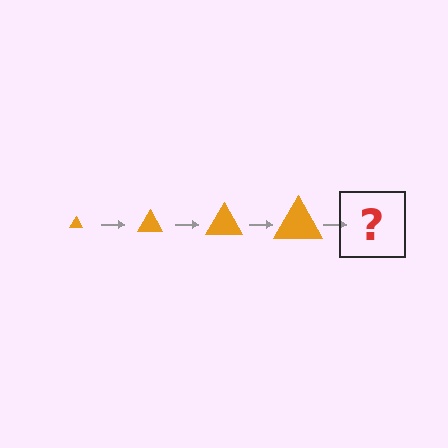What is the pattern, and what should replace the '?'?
The pattern is that the triangle gets progressively larger each step. The '?' should be an orange triangle, larger than the previous one.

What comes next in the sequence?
The next element should be an orange triangle, larger than the previous one.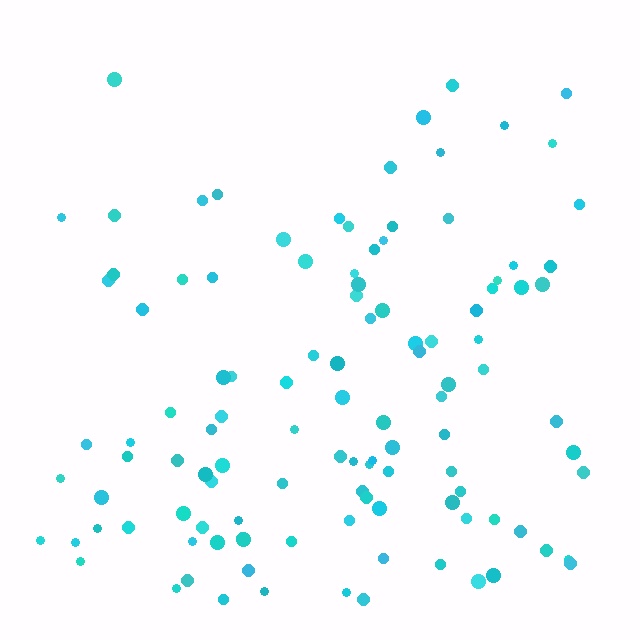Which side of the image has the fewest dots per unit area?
The top.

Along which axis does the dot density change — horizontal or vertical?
Vertical.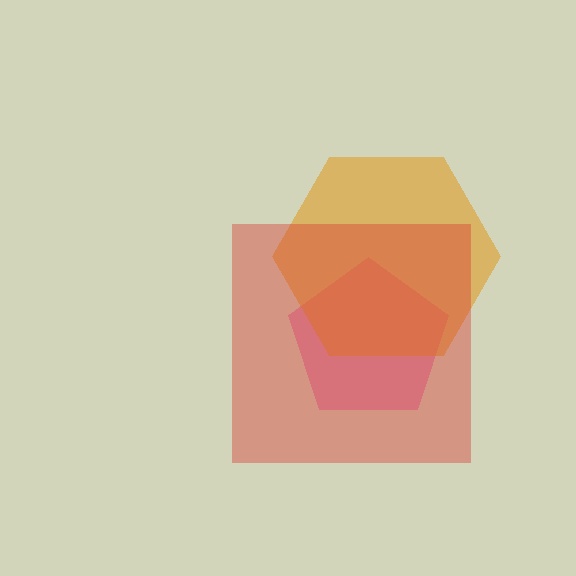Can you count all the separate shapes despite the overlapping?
Yes, there are 3 separate shapes.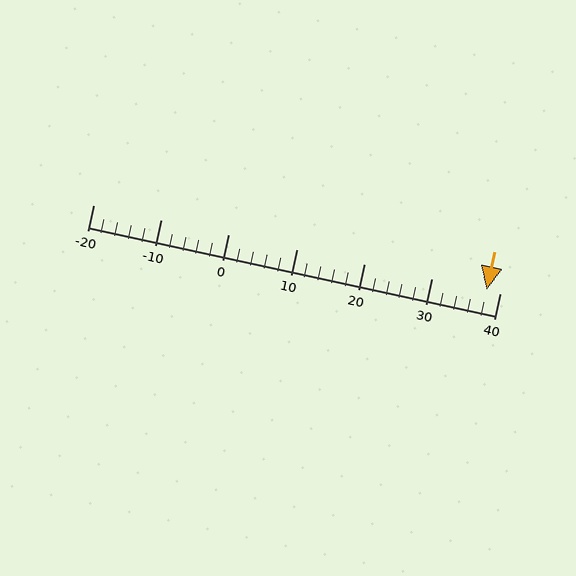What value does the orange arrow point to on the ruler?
The orange arrow points to approximately 38.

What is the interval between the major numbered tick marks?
The major tick marks are spaced 10 units apart.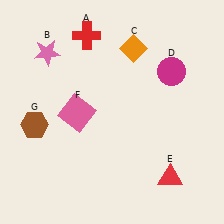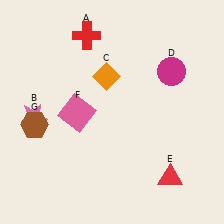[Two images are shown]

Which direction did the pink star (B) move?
The pink star (B) moved down.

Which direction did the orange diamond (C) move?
The orange diamond (C) moved left.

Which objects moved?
The objects that moved are: the pink star (B), the orange diamond (C).